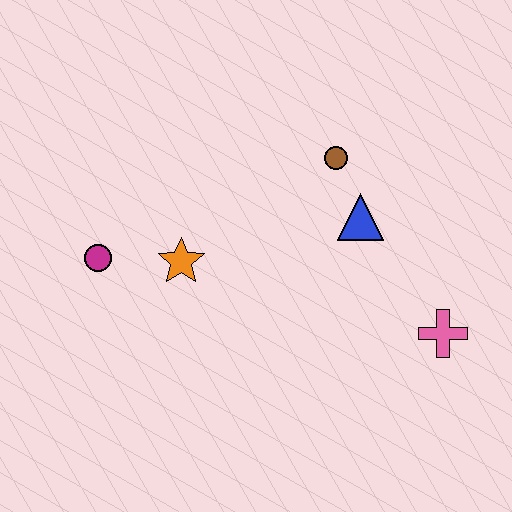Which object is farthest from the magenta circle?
The pink cross is farthest from the magenta circle.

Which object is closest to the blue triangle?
The brown circle is closest to the blue triangle.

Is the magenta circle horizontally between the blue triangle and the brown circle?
No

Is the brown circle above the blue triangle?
Yes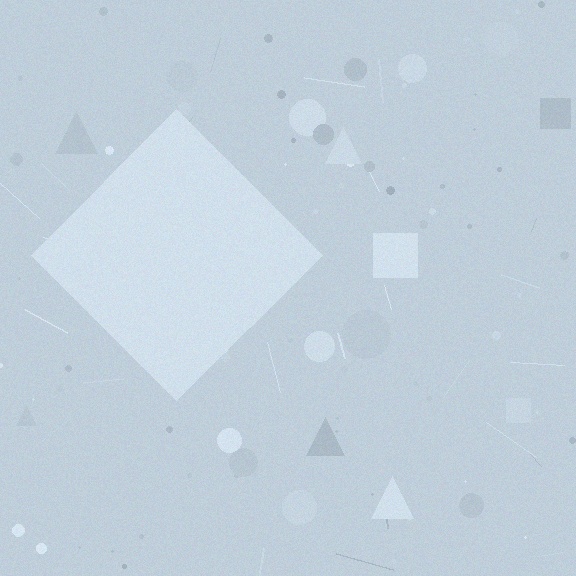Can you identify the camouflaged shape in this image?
The camouflaged shape is a diamond.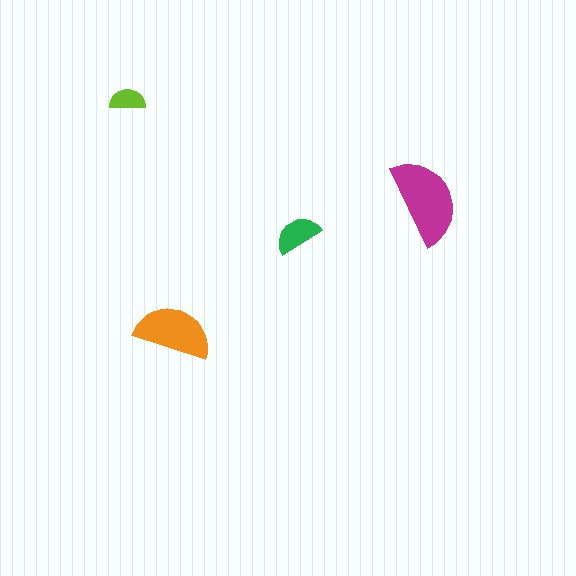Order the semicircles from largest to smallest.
the magenta one, the orange one, the green one, the lime one.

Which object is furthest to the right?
The magenta semicircle is rightmost.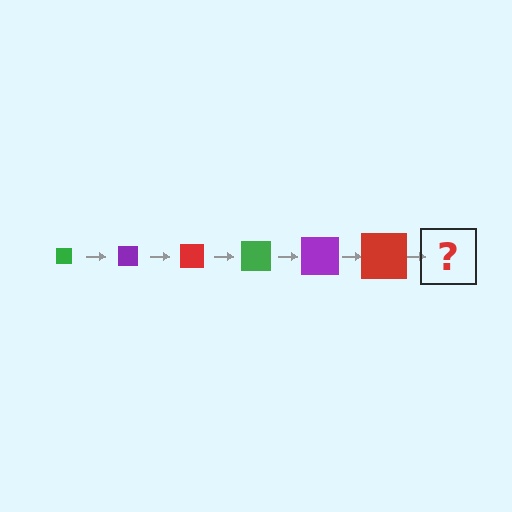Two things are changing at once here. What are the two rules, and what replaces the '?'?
The two rules are that the square grows larger each step and the color cycles through green, purple, and red. The '?' should be a green square, larger than the previous one.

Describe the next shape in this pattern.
It should be a green square, larger than the previous one.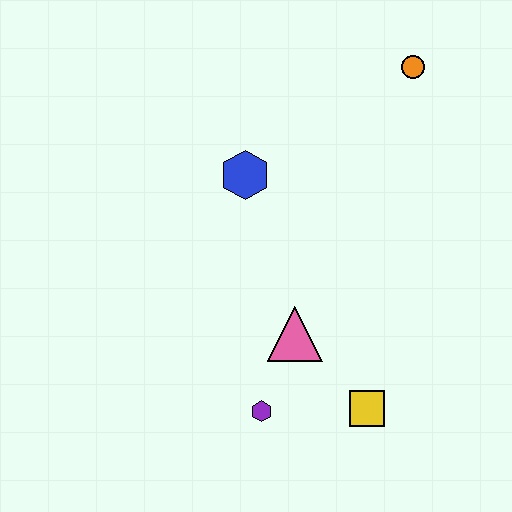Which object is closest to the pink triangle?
The purple hexagon is closest to the pink triangle.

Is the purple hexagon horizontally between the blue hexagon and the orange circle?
Yes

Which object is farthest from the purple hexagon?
The orange circle is farthest from the purple hexagon.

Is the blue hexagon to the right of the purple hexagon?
No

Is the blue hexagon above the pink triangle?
Yes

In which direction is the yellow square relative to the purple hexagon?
The yellow square is to the right of the purple hexagon.